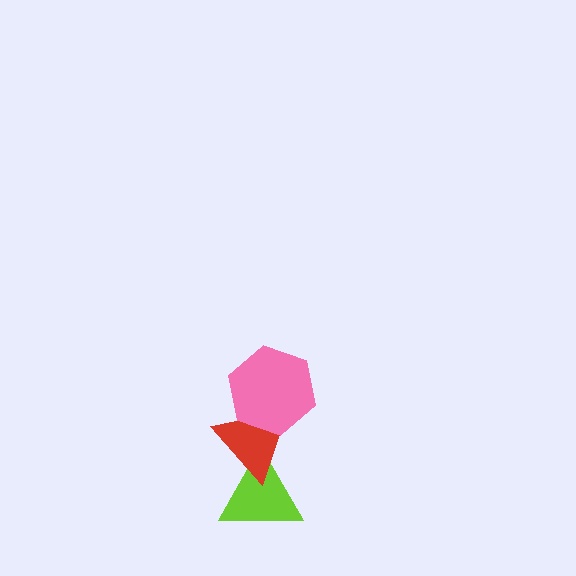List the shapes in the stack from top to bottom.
From top to bottom: the pink hexagon, the red triangle, the lime triangle.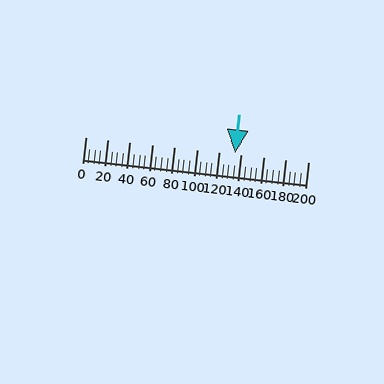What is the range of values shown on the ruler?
The ruler shows values from 0 to 200.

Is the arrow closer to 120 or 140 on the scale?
The arrow is closer to 140.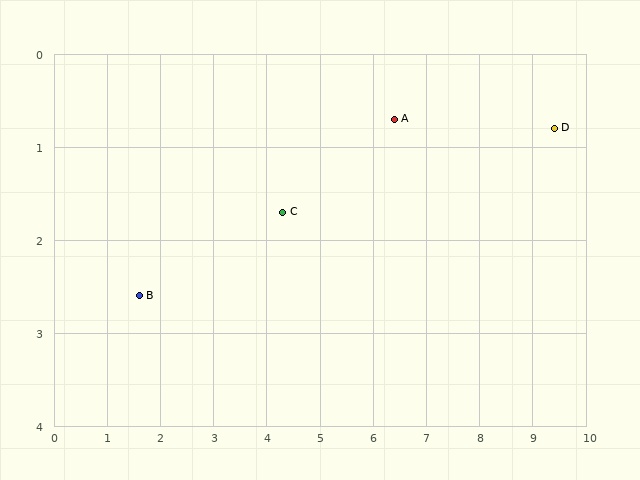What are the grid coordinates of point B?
Point B is at approximately (1.6, 2.6).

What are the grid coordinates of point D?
Point D is at approximately (9.4, 0.8).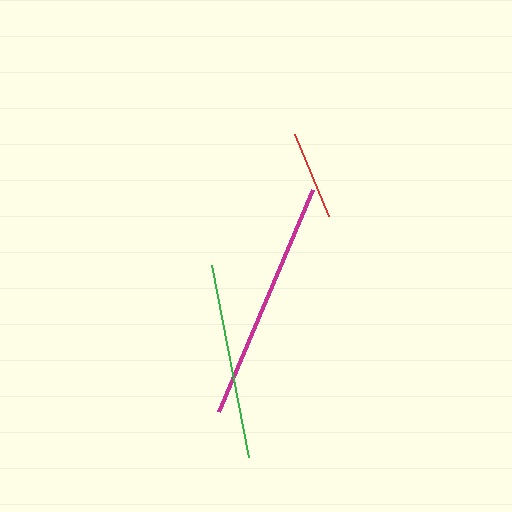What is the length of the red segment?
The red segment is approximately 88 pixels long.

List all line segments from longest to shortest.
From longest to shortest: magenta, green, red.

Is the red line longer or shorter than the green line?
The green line is longer than the red line.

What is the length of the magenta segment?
The magenta segment is approximately 242 pixels long.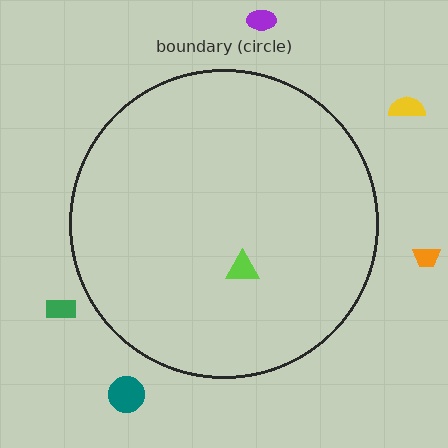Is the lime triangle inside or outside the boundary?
Inside.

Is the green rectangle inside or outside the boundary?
Outside.